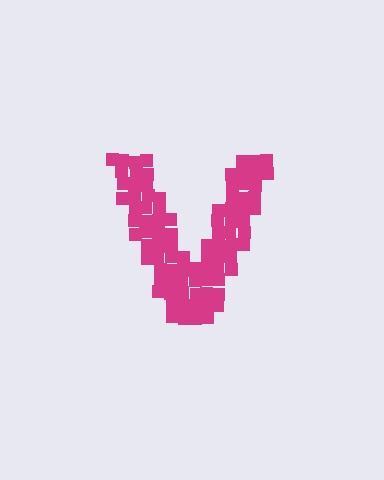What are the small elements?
The small elements are squares.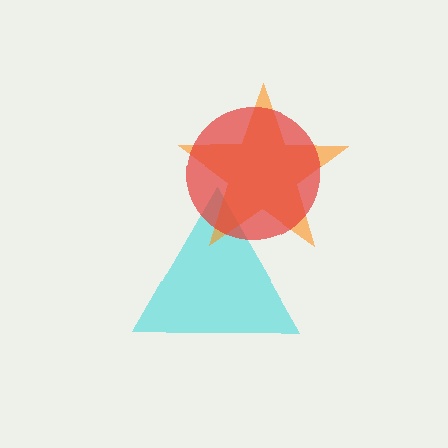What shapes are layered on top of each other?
The layered shapes are: a cyan triangle, an orange star, a red circle.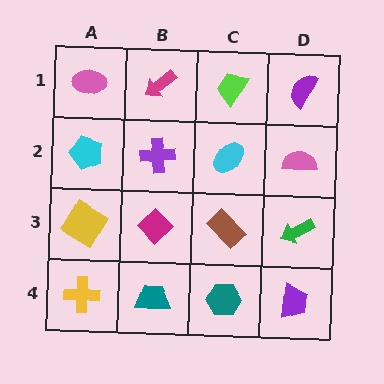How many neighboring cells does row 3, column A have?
3.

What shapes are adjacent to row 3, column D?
A pink semicircle (row 2, column D), a purple trapezoid (row 4, column D), a brown rectangle (row 3, column C).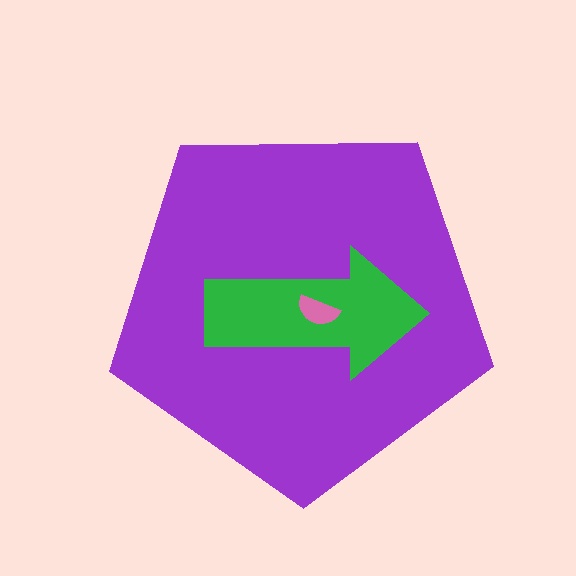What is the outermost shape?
The purple pentagon.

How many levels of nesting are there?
3.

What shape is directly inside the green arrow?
The pink semicircle.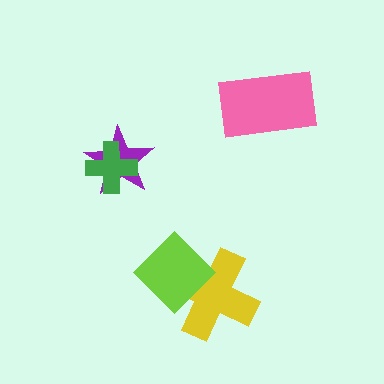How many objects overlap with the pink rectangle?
0 objects overlap with the pink rectangle.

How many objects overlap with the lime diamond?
1 object overlaps with the lime diamond.